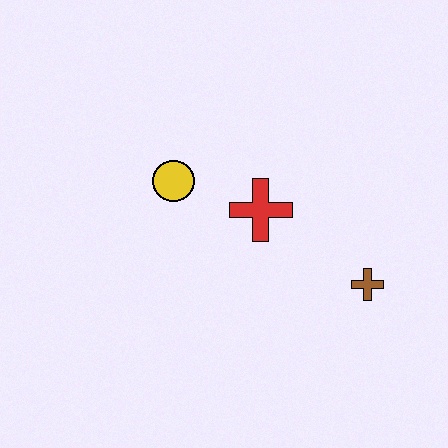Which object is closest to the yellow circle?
The red cross is closest to the yellow circle.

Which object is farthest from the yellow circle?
The brown cross is farthest from the yellow circle.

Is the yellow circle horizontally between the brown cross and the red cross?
No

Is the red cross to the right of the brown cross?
No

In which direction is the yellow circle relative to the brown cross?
The yellow circle is to the left of the brown cross.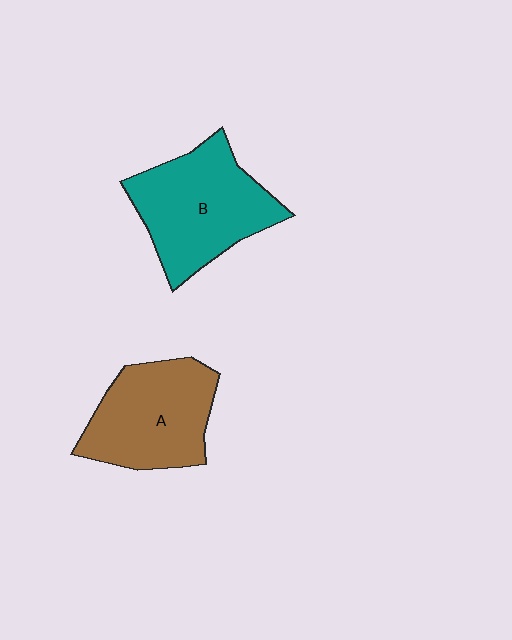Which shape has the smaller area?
Shape A (brown).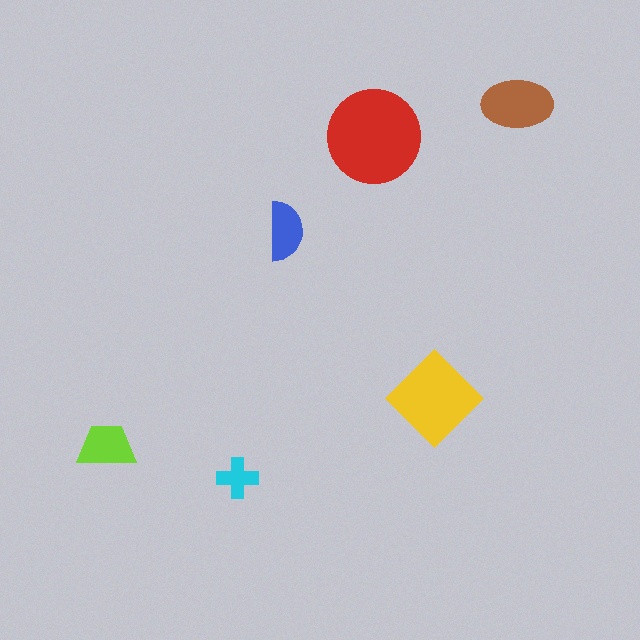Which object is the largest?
The red circle.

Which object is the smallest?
The cyan cross.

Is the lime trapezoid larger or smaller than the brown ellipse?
Smaller.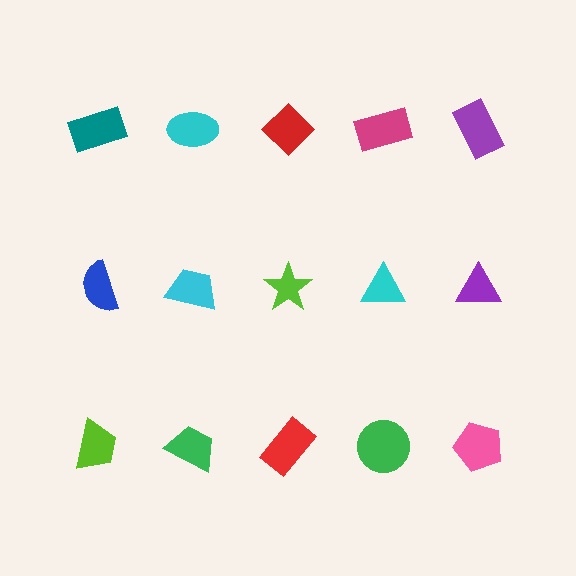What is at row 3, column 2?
A green trapezoid.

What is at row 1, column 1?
A teal rectangle.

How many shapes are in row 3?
5 shapes.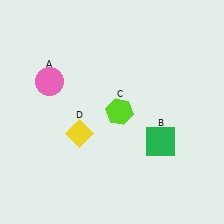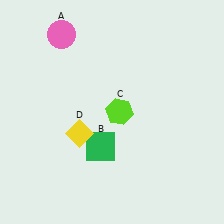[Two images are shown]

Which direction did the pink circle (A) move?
The pink circle (A) moved up.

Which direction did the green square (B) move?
The green square (B) moved left.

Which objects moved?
The objects that moved are: the pink circle (A), the green square (B).